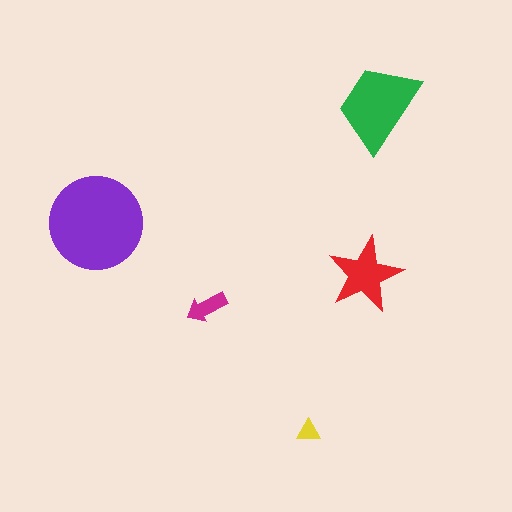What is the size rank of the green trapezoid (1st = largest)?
2nd.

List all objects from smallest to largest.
The yellow triangle, the magenta arrow, the red star, the green trapezoid, the purple circle.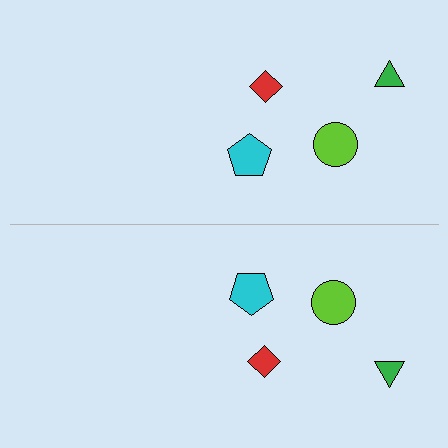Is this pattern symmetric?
Yes, this pattern has bilateral (reflection) symmetry.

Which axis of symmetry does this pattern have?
The pattern has a horizontal axis of symmetry running through the center of the image.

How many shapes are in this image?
There are 8 shapes in this image.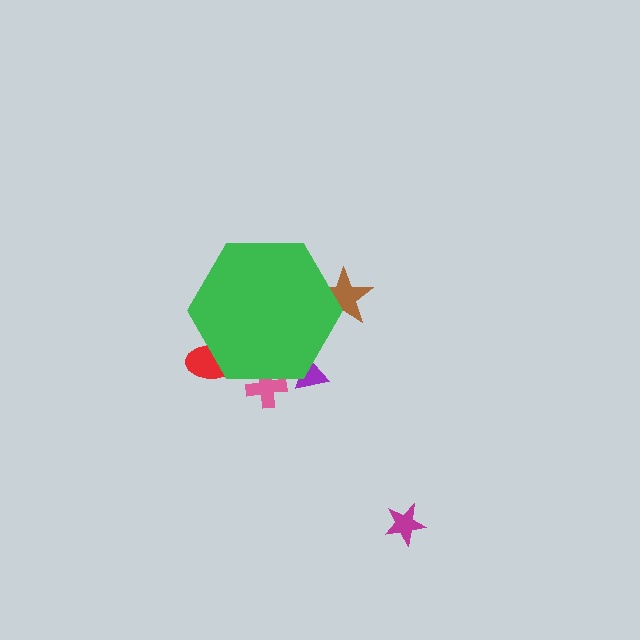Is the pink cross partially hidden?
Yes, the pink cross is partially hidden behind the green hexagon.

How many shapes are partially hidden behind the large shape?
4 shapes are partially hidden.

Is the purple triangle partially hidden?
Yes, the purple triangle is partially hidden behind the green hexagon.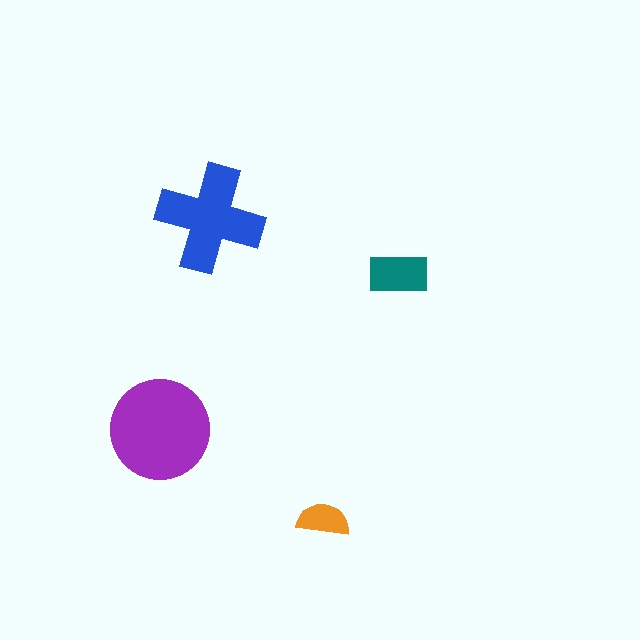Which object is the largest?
The purple circle.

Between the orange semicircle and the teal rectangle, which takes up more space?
The teal rectangle.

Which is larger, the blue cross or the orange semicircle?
The blue cross.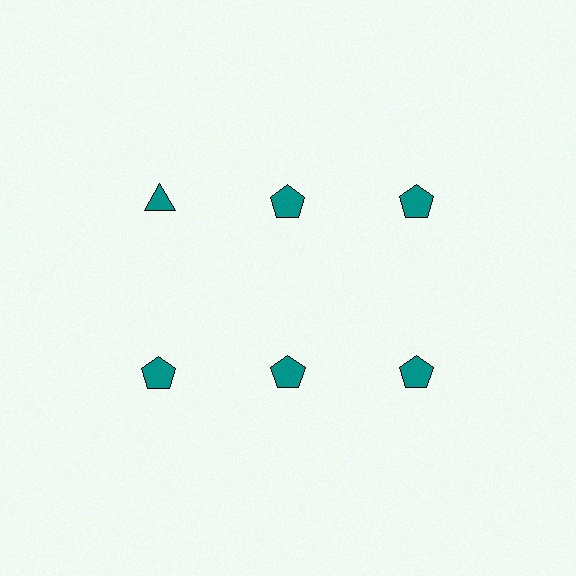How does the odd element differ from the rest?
It has a different shape: triangle instead of pentagon.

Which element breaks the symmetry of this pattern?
The teal triangle in the top row, leftmost column breaks the symmetry. All other shapes are teal pentagons.